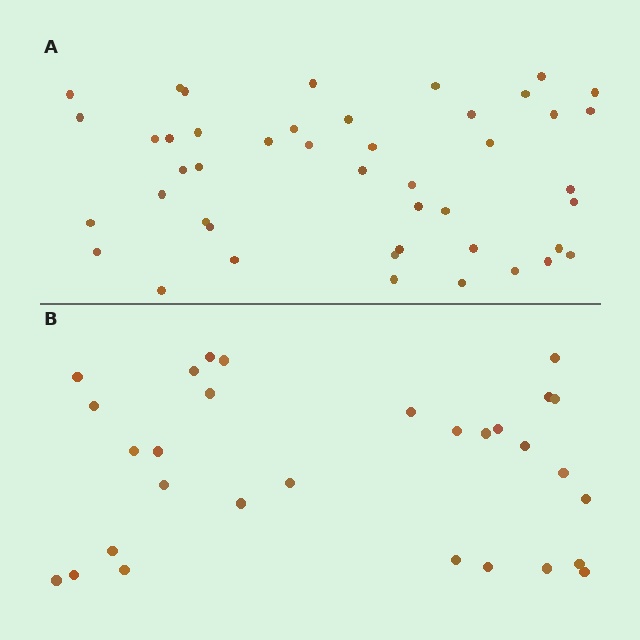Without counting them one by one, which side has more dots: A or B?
Region A (the top region) has more dots.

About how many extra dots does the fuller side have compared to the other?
Region A has approximately 15 more dots than region B.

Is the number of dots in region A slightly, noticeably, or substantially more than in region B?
Region A has substantially more. The ratio is roughly 1.5 to 1.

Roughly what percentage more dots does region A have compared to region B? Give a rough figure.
About 50% more.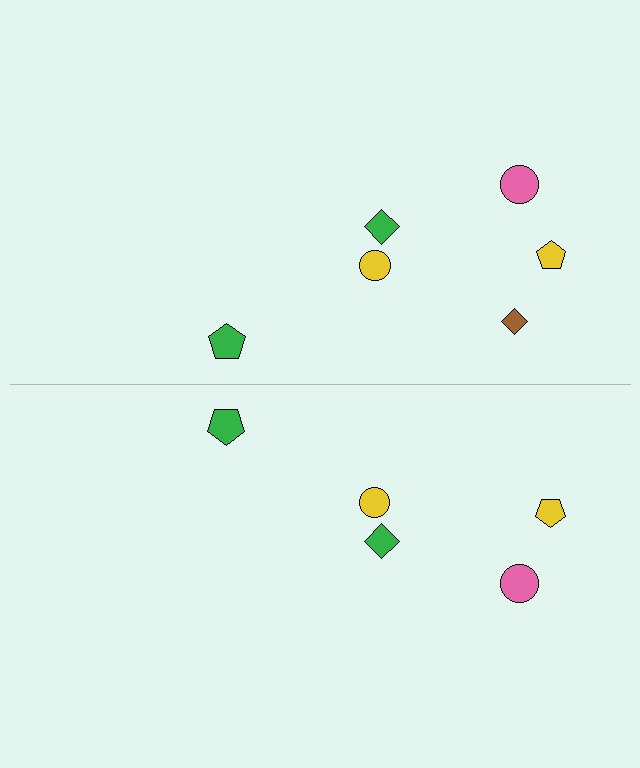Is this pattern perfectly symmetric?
No, the pattern is not perfectly symmetric. A brown diamond is missing from the bottom side.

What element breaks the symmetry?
A brown diamond is missing from the bottom side.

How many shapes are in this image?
There are 11 shapes in this image.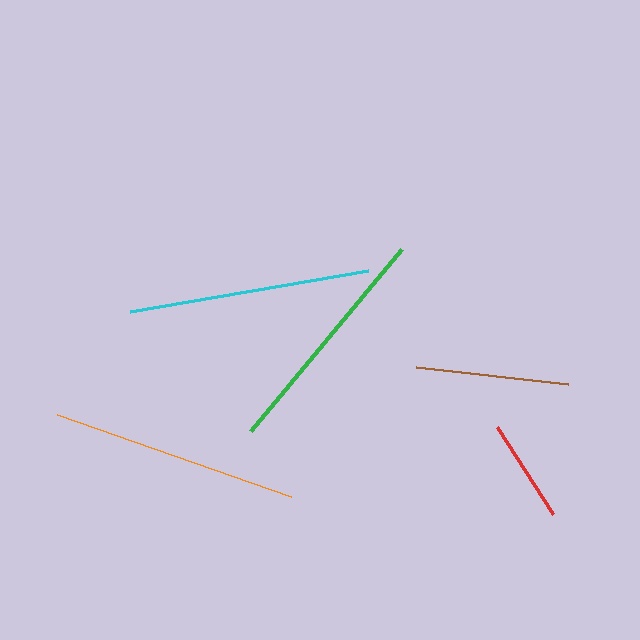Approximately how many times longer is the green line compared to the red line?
The green line is approximately 2.3 times the length of the red line.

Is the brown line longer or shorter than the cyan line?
The cyan line is longer than the brown line.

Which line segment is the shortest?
The red line is the shortest at approximately 103 pixels.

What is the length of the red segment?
The red segment is approximately 103 pixels long.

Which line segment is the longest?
The orange line is the longest at approximately 249 pixels.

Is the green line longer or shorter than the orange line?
The orange line is longer than the green line.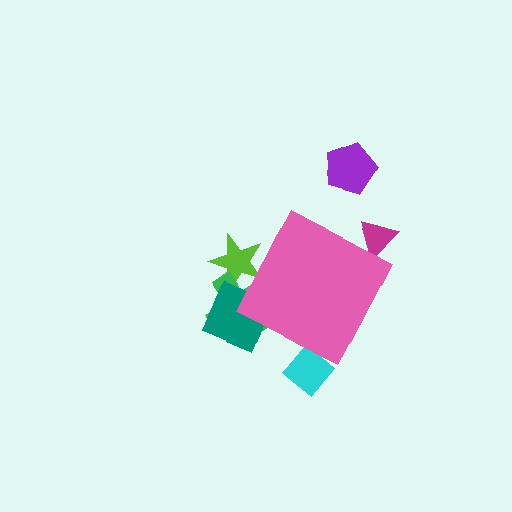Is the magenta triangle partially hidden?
Yes, the magenta triangle is partially hidden behind the pink diamond.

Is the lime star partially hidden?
Yes, the lime star is partially hidden behind the pink diamond.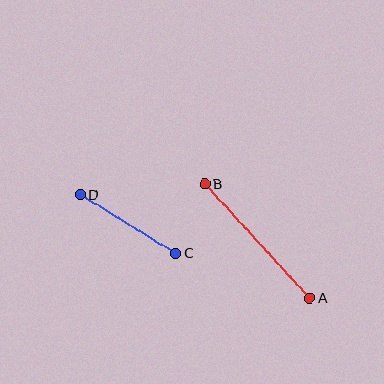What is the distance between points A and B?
The distance is approximately 155 pixels.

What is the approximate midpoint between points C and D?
The midpoint is at approximately (128, 224) pixels.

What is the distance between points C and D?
The distance is approximately 112 pixels.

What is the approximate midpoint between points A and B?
The midpoint is at approximately (257, 241) pixels.